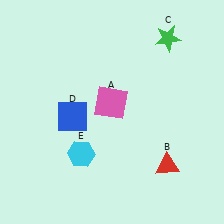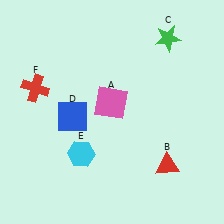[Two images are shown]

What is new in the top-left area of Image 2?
A red cross (F) was added in the top-left area of Image 2.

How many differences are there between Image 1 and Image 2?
There is 1 difference between the two images.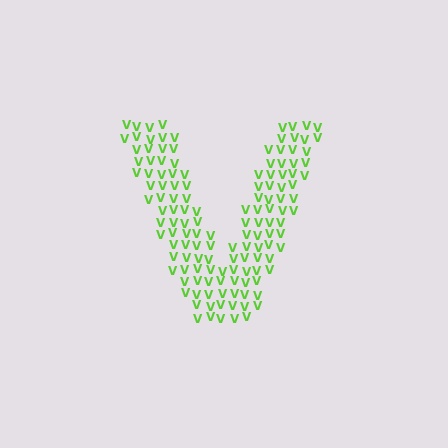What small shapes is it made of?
It is made of small letter V's.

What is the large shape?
The large shape is the letter V.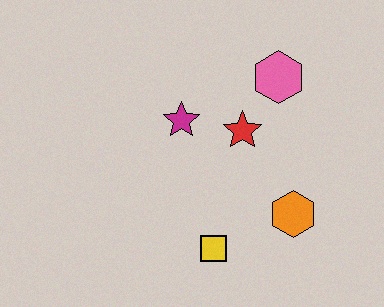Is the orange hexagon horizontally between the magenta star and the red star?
No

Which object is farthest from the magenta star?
The orange hexagon is farthest from the magenta star.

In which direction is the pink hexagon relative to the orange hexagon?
The pink hexagon is above the orange hexagon.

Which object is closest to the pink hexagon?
The red star is closest to the pink hexagon.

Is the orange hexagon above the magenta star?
No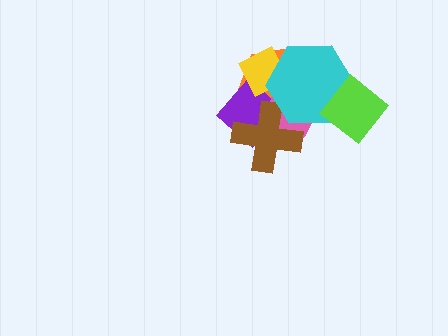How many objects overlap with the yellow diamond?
4 objects overlap with the yellow diamond.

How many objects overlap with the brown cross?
4 objects overlap with the brown cross.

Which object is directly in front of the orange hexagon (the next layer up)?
The purple diamond is directly in front of the orange hexagon.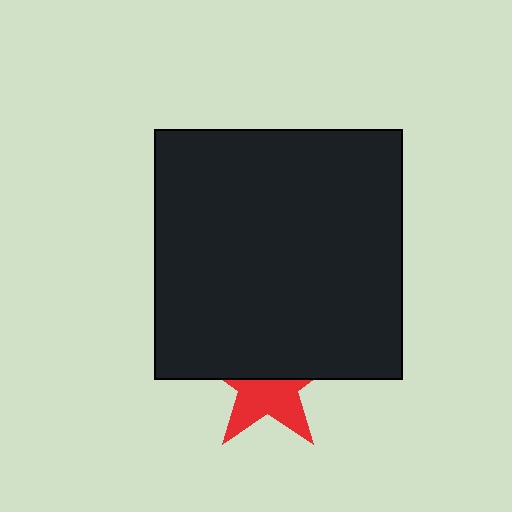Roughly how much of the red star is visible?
About half of it is visible (roughly 49%).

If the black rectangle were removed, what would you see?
You would see the complete red star.